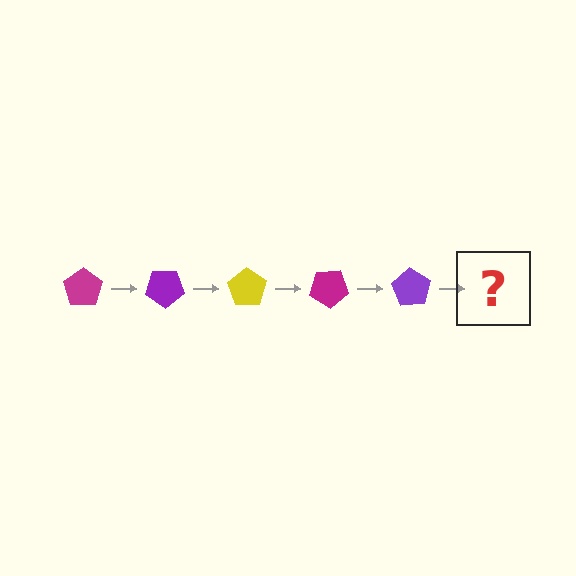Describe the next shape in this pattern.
It should be a yellow pentagon, rotated 175 degrees from the start.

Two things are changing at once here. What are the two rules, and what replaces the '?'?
The two rules are that it rotates 35 degrees each step and the color cycles through magenta, purple, and yellow. The '?' should be a yellow pentagon, rotated 175 degrees from the start.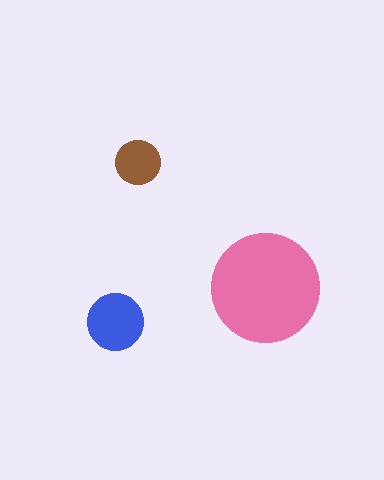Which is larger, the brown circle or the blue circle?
The blue one.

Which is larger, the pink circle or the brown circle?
The pink one.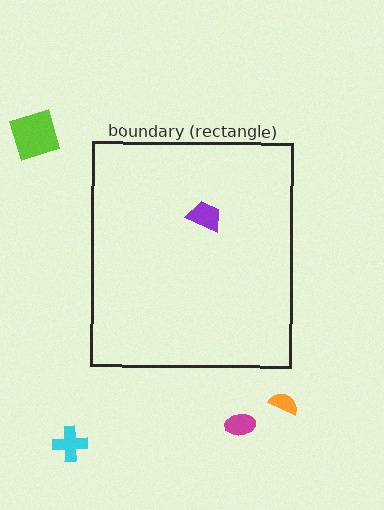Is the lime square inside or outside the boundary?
Outside.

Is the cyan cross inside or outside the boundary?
Outside.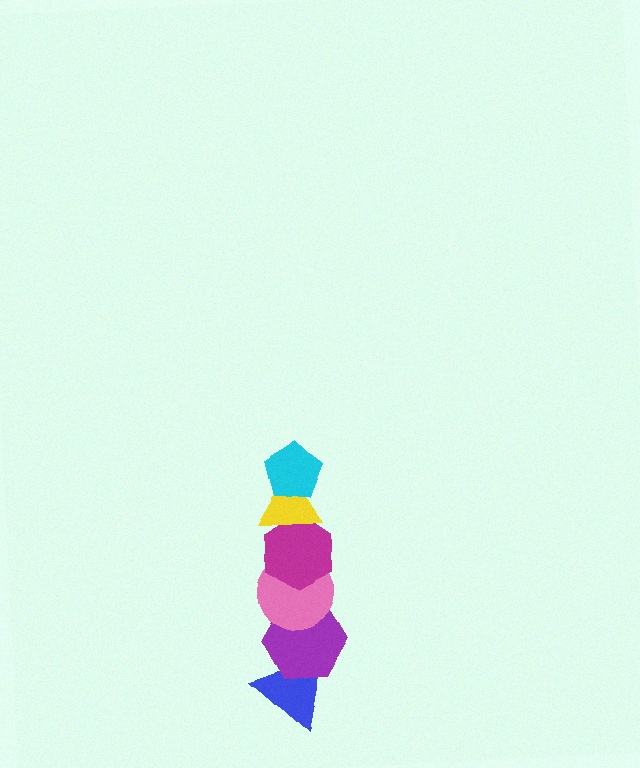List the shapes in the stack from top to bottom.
From top to bottom: the cyan pentagon, the yellow triangle, the magenta hexagon, the pink circle, the purple hexagon, the blue triangle.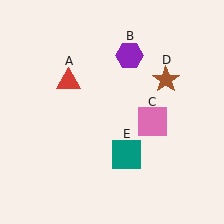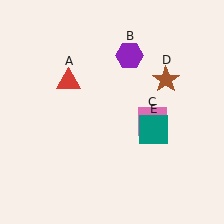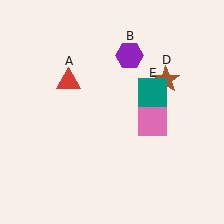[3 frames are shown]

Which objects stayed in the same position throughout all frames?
Red triangle (object A) and purple hexagon (object B) and pink square (object C) and brown star (object D) remained stationary.